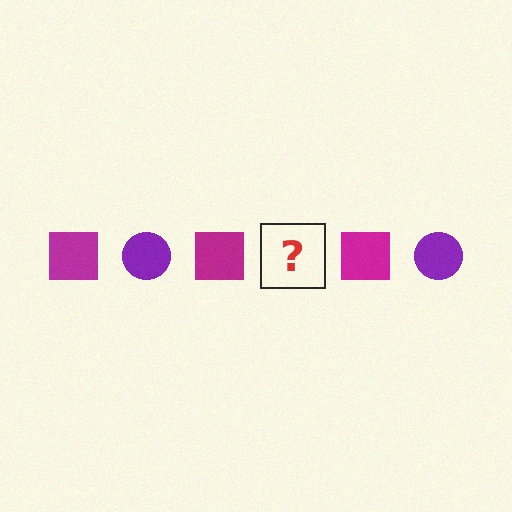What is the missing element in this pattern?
The missing element is a purple circle.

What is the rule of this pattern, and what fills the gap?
The rule is that the pattern alternates between magenta square and purple circle. The gap should be filled with a purple circle.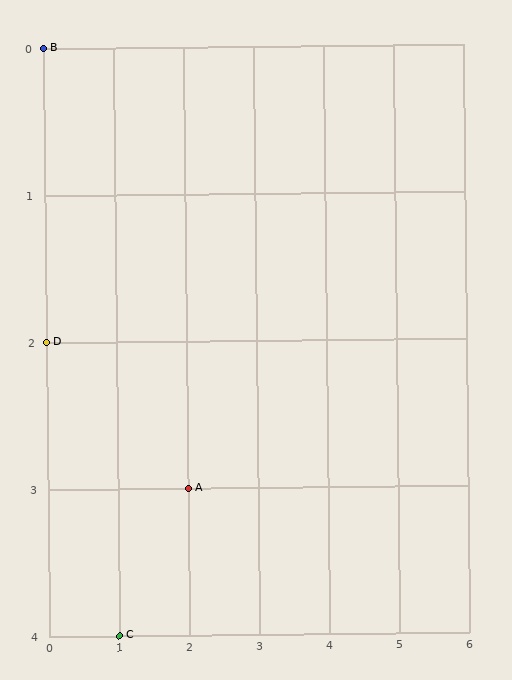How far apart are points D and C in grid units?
Points D and C are 1 column and 2 rows apart (about 2.2 grid units diagonally).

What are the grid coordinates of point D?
Point D is at grid coordinates (0, 2).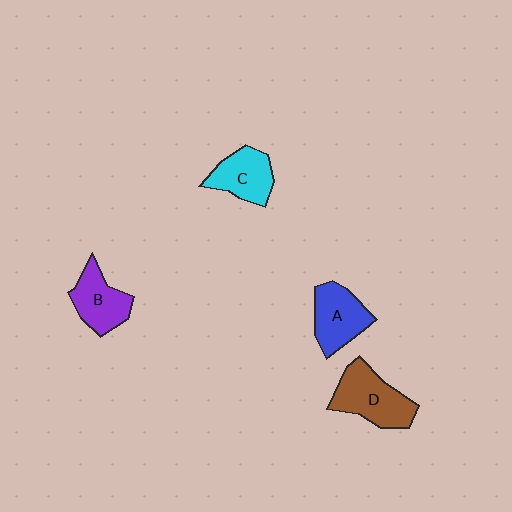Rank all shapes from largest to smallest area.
From largest to smallest: D (brown), A (blue), B (purple), C (cyan).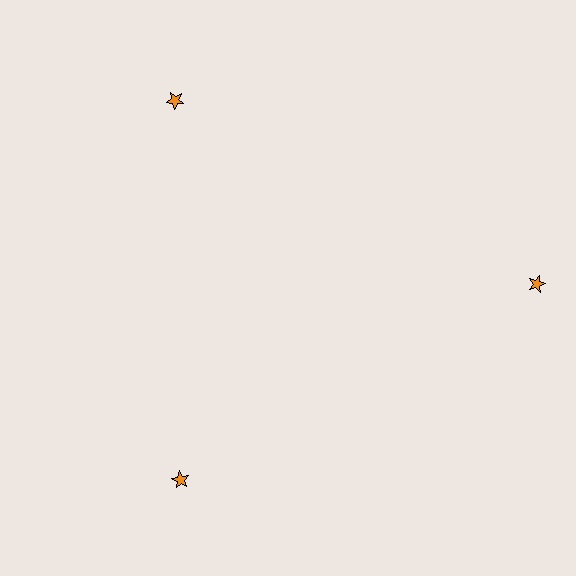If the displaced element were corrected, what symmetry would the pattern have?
It would have 3-fold rotational symmetry — the pattern would map onto itself every 120 degrees.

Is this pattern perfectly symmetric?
No. The 3 orange stars are arranged in a ring, but one element near the 3 o'clock position is pushed outward from the center, breaking the 3-fold rotational symmetry.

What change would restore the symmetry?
The symmetry would be restored by moving it inward, back onto the ring so that all 3 stars sit at equal angles and equal distance from the center.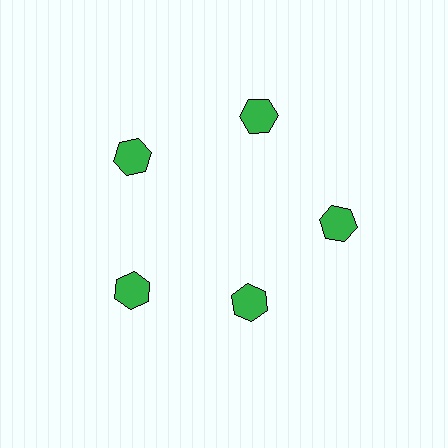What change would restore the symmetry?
The symmetry would be restored by moving it outward, back onto the ring so that all 5 hexagons sit at equal angles and equal distance from the center.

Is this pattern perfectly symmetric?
No. The 5 green hexagons are arranged in a ring, but one element near the 5 o'clock position is pulled inward toward the center, breaking the 5-fold rotational symmetry.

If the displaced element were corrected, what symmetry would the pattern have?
It would have 5-fold rotational symmetry — the pattern would map onto itself every 72 degrees.